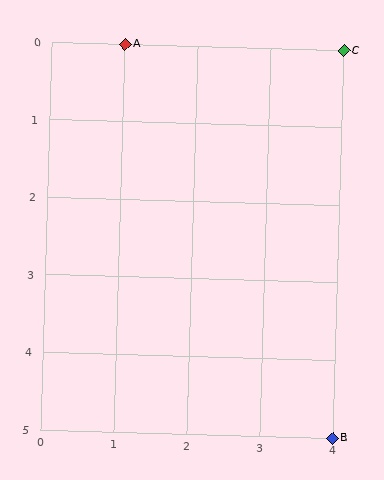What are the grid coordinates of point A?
Point A is at grid coordinates (1, 0).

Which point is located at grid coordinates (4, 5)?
Point B is at (4, 5).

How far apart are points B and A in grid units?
Points B and A are 3 columns and 5 rows apart (about 5.8 grid units diagonally).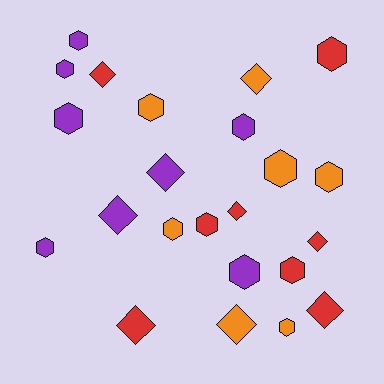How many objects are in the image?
There are 23 objects.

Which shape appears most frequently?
Hexagon, with 14 objects.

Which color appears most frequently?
Purple, with 8 objects.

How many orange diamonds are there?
There are 2 orange diamonds.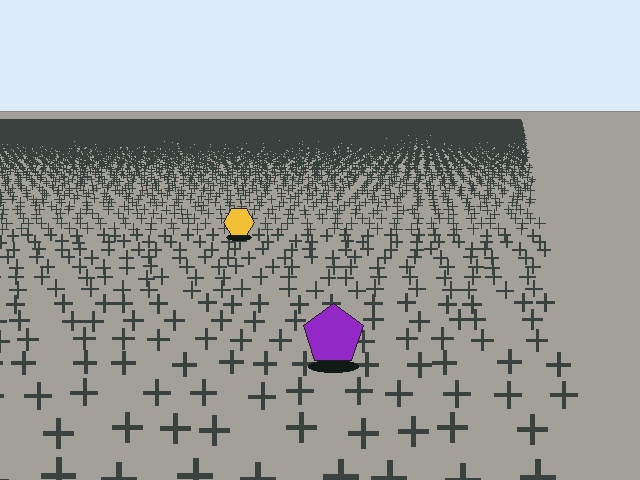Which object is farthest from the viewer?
The yellow hexagon is farthest from the viewer. It appears smaller and the ground texture around it is denser.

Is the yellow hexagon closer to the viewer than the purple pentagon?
No. The purple pentagon is closer — you can tell from the texture gradient: the ground texture is coarser near it.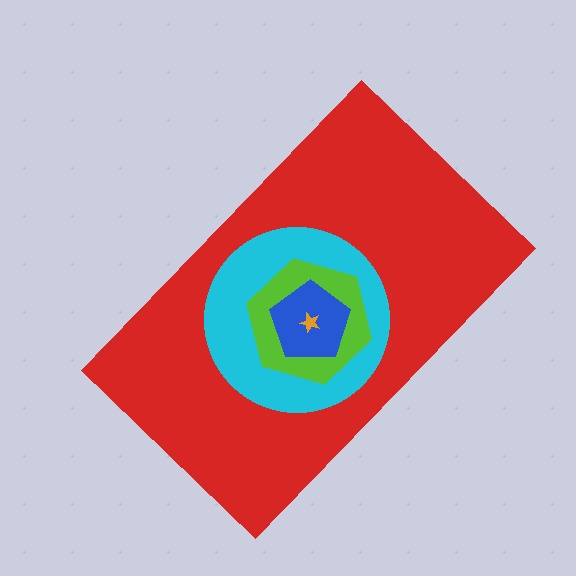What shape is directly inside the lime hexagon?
The blue pentagon.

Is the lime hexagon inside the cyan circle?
Yes.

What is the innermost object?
The orange star.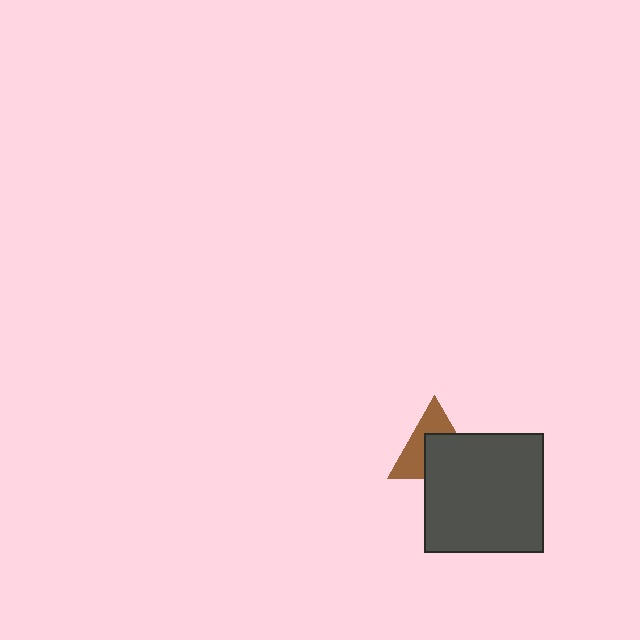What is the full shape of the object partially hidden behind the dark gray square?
The partially hidden object is a brown triangle.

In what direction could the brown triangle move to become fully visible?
The brown triangle could move toward the upper-left. That would shift it out from behind the dark gray square entirely.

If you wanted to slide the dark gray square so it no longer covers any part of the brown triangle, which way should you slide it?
Slide it toward the lower-right — that is the most direct way to separate the two shapes.